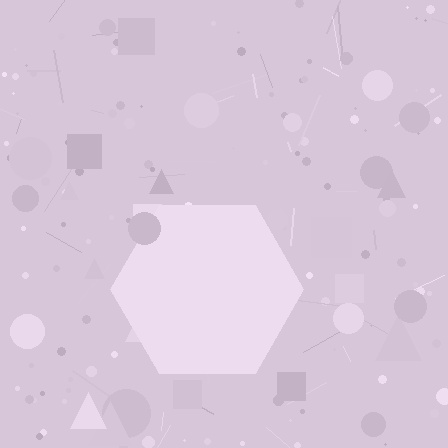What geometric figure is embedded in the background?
A hexagon is embedded in the background.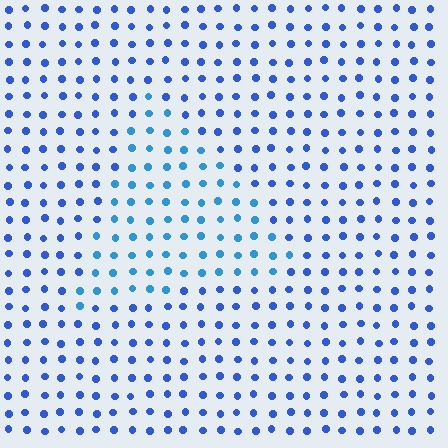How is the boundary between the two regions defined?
The boundary is defined purely by a slight shift in hue (about 23 degrees). Spacing, size, and orientation are identical on both sides.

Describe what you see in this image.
The image is filled with small blue elements in a uniform arrangement. A triangle-shaped region is visible where the elements are tinted to a slightly different hue, forming a subtle color boundary.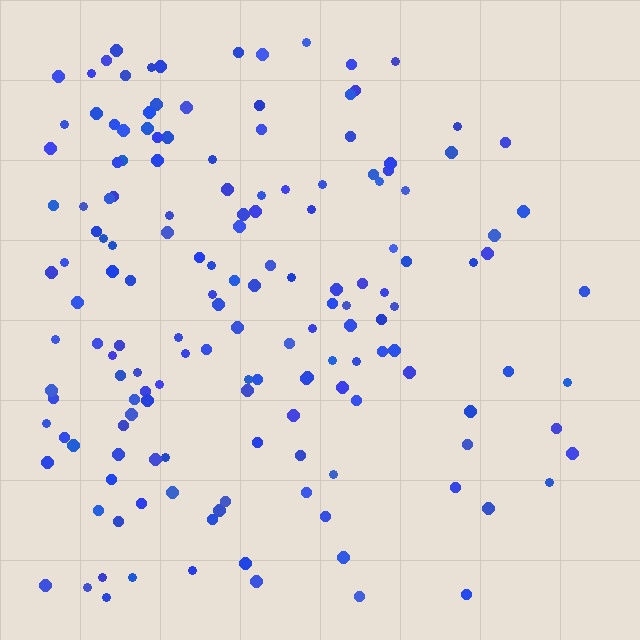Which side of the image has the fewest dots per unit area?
The right.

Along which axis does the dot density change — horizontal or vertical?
Horizontal.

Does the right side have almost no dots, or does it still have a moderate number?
Still a moderate number, just noticeably fewer than the left.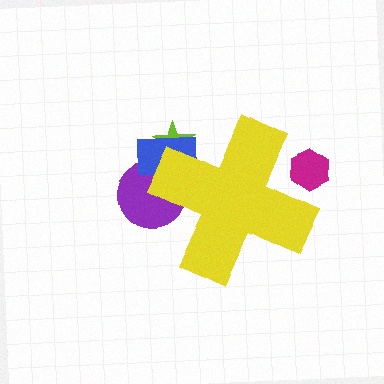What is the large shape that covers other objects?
A yellow cross.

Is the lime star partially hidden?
Yes, the lime star is partially hidden behind the yellow cross.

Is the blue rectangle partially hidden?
Yes, the blue rectangle is partially hidden behind the yellow cross.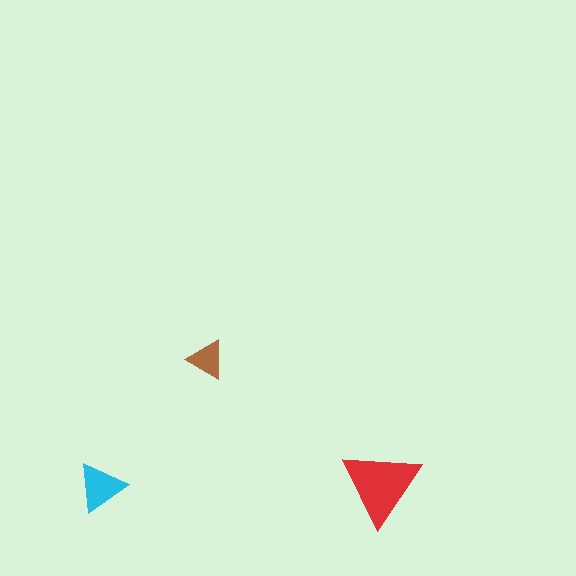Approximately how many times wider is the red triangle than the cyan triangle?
About 1.5 times wider.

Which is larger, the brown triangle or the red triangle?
The red one.